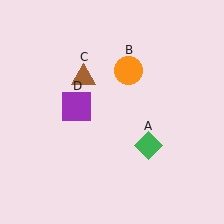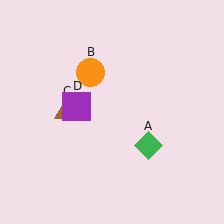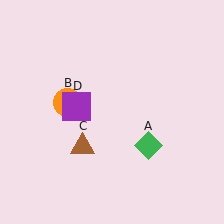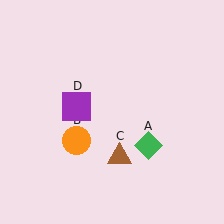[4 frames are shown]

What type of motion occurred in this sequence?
The orange circle (object B), brown triangle (object C) rotated counterclockwise around the center of the scene.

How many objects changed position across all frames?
2 objects changed position: orange circle (object B), brown triangle (object C).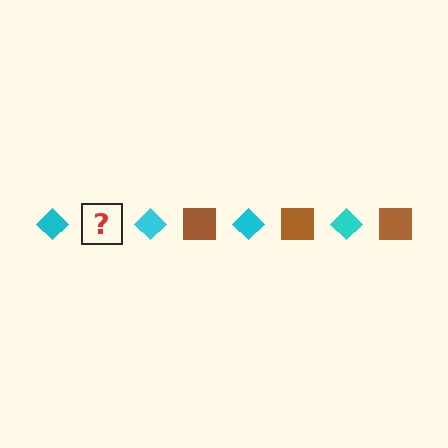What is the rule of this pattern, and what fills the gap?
The rule is that the pattern alternates between cyan diamond and brown square. The gap should be filled with a brown square.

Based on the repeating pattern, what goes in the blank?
The blank should be a brown square.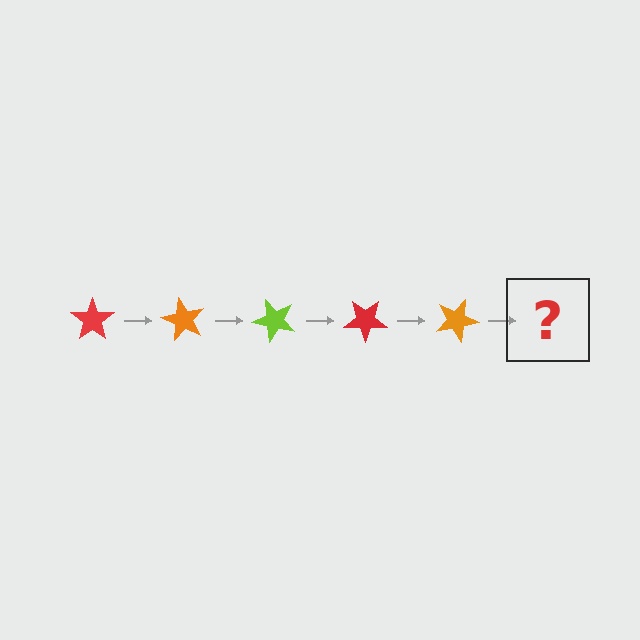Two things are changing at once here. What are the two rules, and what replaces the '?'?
The two rules are that it rotates 60 degrees each step and the color cycles through red, orange, and lime. The '?' should be a lime star, rotated 300 degrees from the start.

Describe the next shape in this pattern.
It should be a lime star, rotated 300 degrees from the start.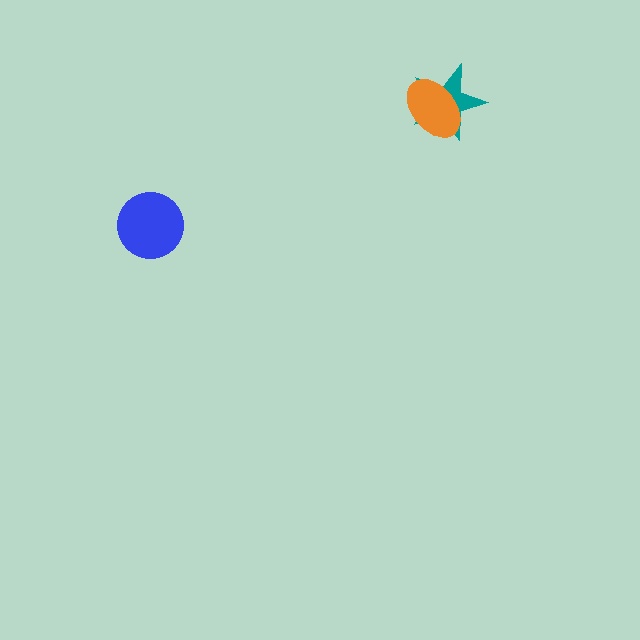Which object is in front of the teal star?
The orange ellipse is in front of the teal star.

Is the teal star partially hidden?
Yes, it is partially covered by another shape.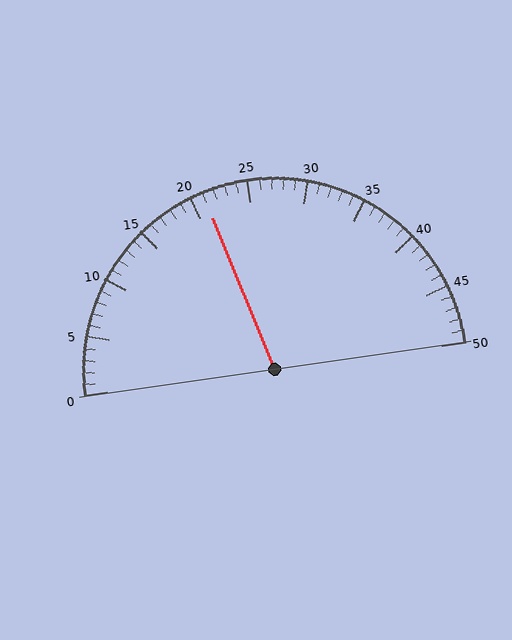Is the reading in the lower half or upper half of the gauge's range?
The reading is in the lower half of the range (0 to 50).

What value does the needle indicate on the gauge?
The needle indicates approximately 21.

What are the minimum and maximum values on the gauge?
The gauge ranges from 0 to 50.